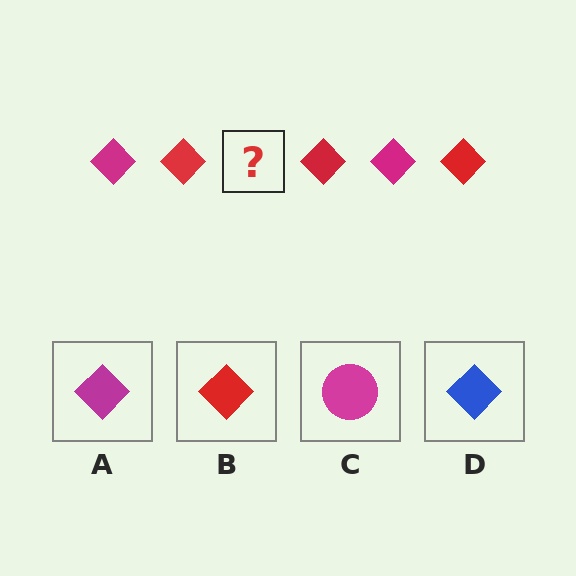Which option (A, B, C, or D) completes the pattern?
A.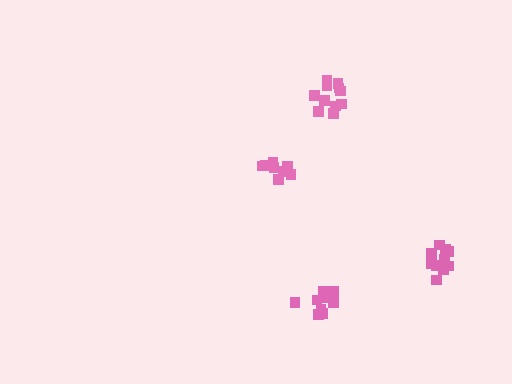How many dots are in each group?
Group 1: 8 dots, Group 2: 9 dots, Group 3: 13 dots, Group 4: 11 dots (41 total).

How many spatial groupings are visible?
There are 4 spatial groupings.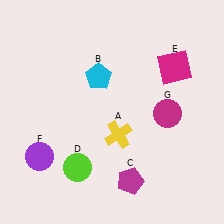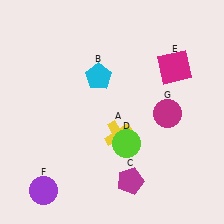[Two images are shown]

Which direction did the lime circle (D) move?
The lime circle (D) moved right.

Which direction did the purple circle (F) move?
The purple circle (F) moved down.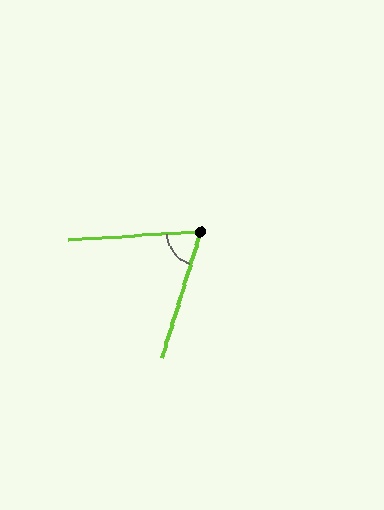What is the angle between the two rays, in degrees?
Approximately 69 degrees.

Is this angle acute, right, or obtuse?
It is acute.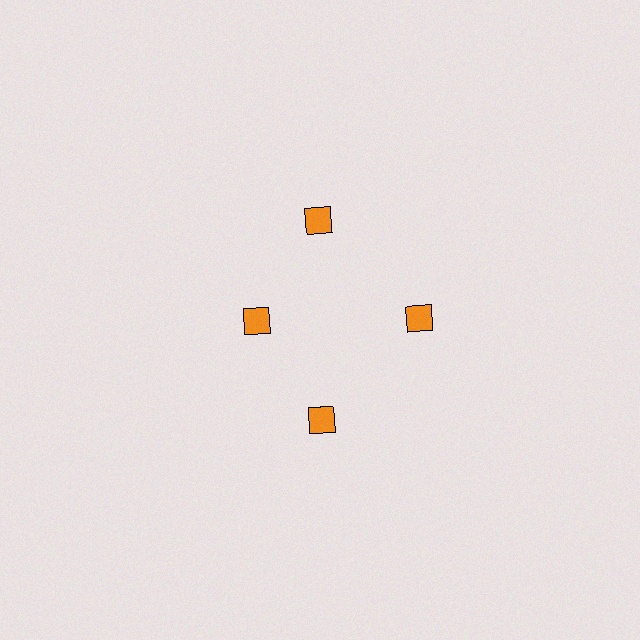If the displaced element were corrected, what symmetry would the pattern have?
It would have 4-fold rotational symmetry — the pattern would map onto itself every 90 degrees.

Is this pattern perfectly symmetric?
No. The 4 orange squares are arranged in a ring, but one element near the 9 o'clock position is pulled inward toward the center, breaking the 4-fold rotational symmetry.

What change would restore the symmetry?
The symmetry would be restored by moving it outward, back onto the ring so that all 4 squares sit at equal angles and equal distance from the center.